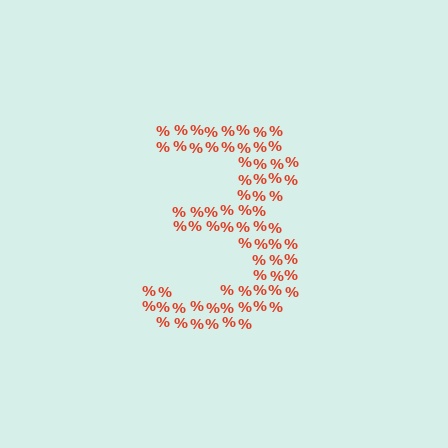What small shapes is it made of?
It is made of small percent signs.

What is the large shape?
The large shape is the digit 3.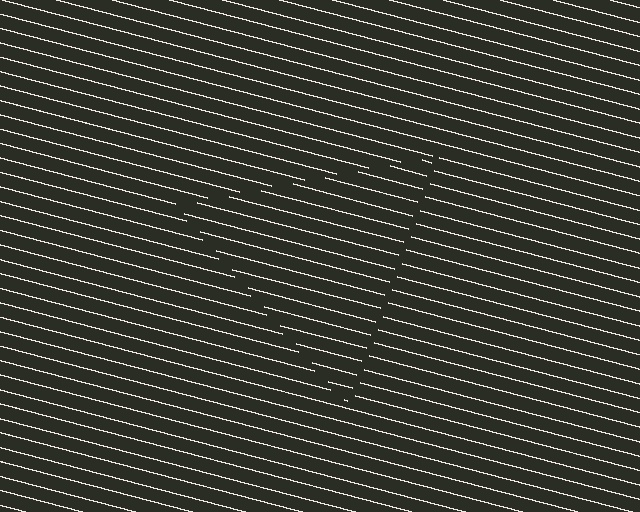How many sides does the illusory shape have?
3 sides — the line-ends trace a triangle.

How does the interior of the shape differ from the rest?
The interior of the shape contains the same grating, shifted by half a period — the contour is defined by the phase discontinuity where line-ends from the inner and outer gratings abut.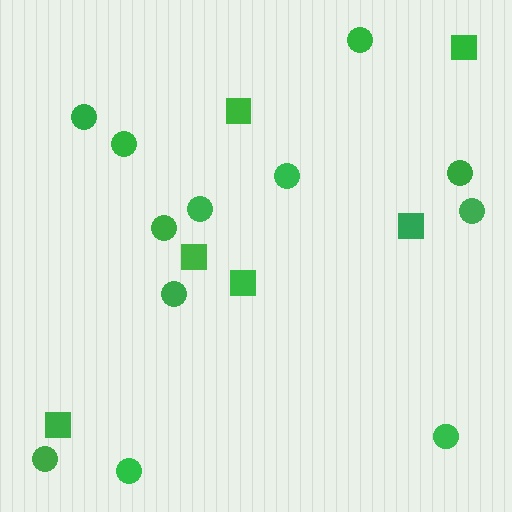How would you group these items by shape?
There are 2 groups: one group of squares (6) and one group of circles (12).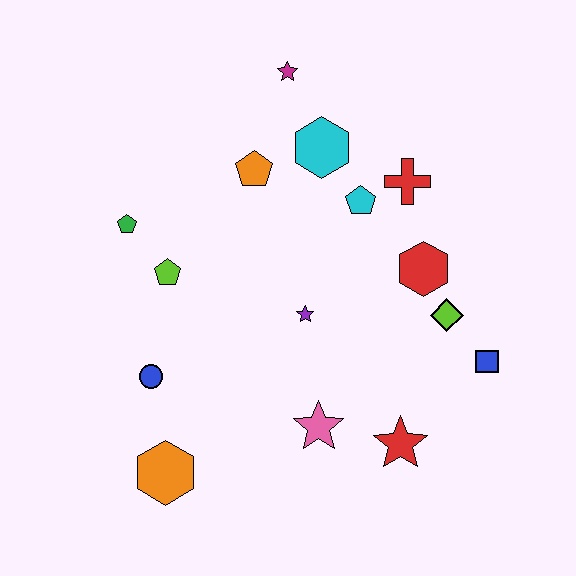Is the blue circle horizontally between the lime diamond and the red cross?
No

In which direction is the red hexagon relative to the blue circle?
The red hexagon is to the right of the blue circle.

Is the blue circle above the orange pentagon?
No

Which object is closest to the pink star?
The red star is closest to the pink star.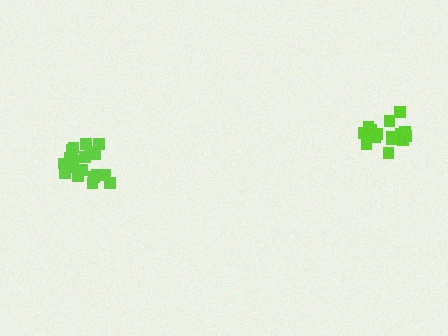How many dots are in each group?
Group 1: 20 dots, Group 2: 15 dots (35 total).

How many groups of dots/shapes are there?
There are 2 groups.